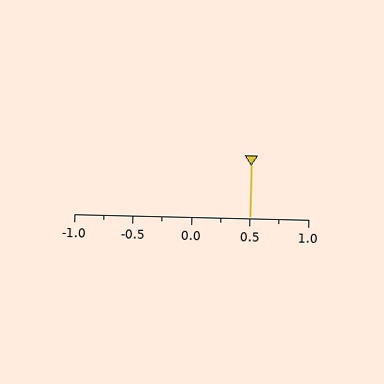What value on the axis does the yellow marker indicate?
The marker indicates approximately 0.5.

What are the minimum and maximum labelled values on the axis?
The axis runs from -1.0 to 1.0.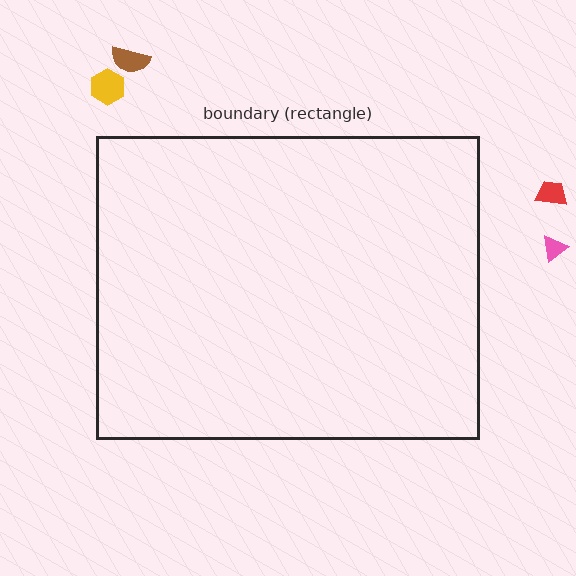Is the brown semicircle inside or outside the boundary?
Outside.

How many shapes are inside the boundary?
0 inside, 4 outside.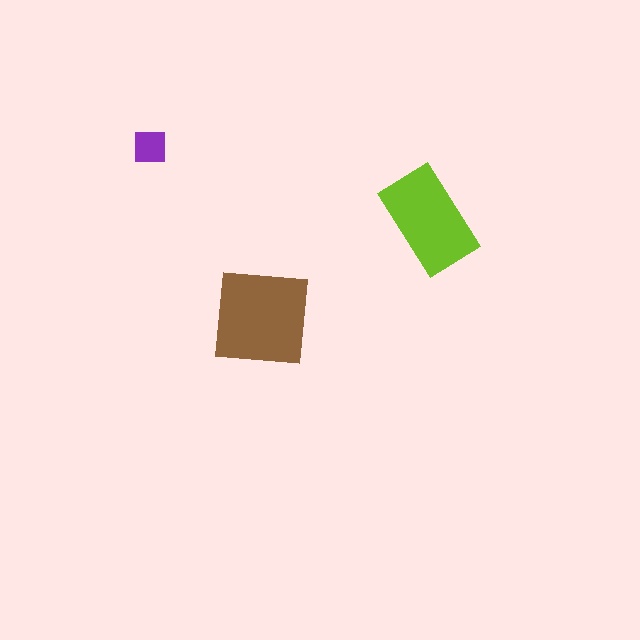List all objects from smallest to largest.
The purple square, the lime rectangle, the brown square.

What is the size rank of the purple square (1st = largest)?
3rd.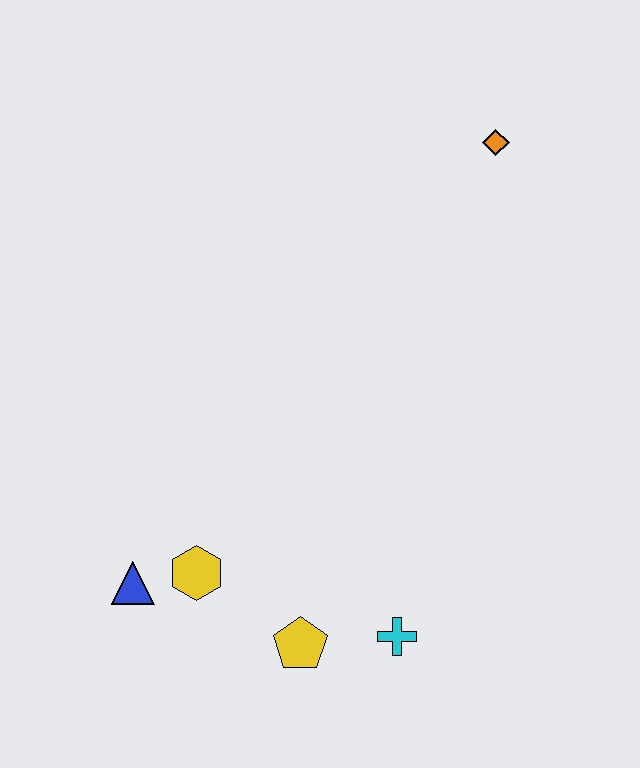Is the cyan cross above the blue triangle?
No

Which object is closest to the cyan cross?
The yellow pentagon is closest to the cyan cross.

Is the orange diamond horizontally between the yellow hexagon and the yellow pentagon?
No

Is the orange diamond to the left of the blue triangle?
No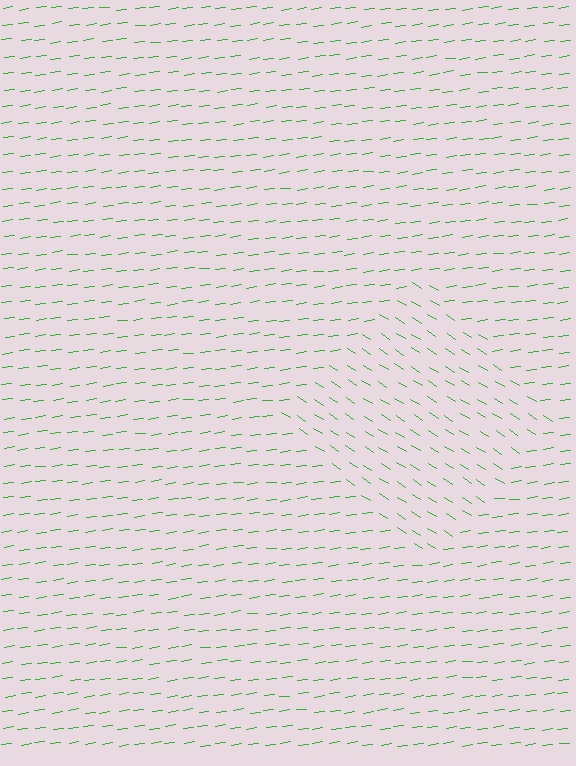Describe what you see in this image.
The image is filled with small green line segments. A diamond region in the image has lines oriented differently from the surrounding lines, creating a visible texture boundary.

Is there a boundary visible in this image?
Yes, there is a texture boundary formed by a change in line orientation.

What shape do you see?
I see a diamond.